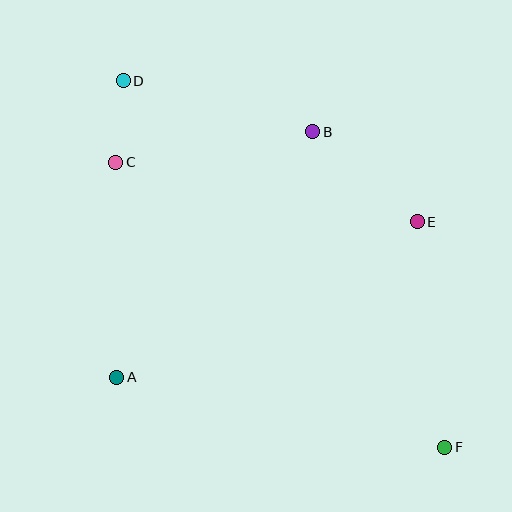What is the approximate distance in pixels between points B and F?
The distance between B and F is approximately 342 pixels.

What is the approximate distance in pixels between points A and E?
The distance between A and E is approximately 339 pixels.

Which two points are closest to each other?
Points C and D are closest to each other.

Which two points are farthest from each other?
Points D and F are farthest from each other.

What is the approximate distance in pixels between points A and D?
The distance between A and D is approximately 297 pixels.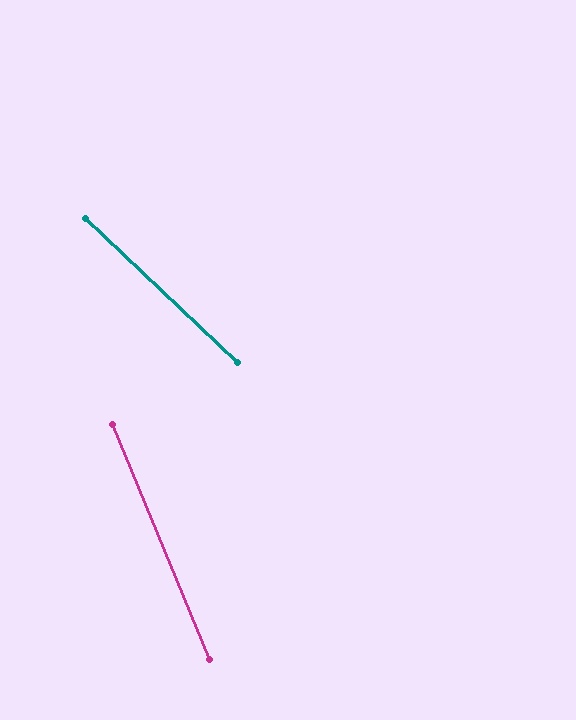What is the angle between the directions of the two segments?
Approximately 24 degrees.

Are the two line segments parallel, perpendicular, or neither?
Neither parallel nor perpendicular — they differ by about 24°.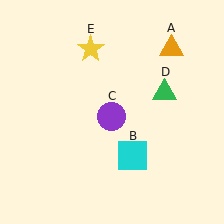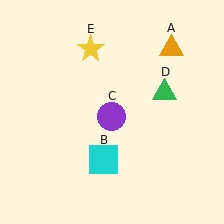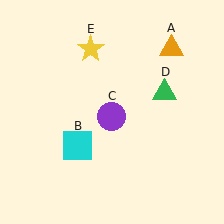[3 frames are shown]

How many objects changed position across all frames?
1 object changed position: cyan square (object B).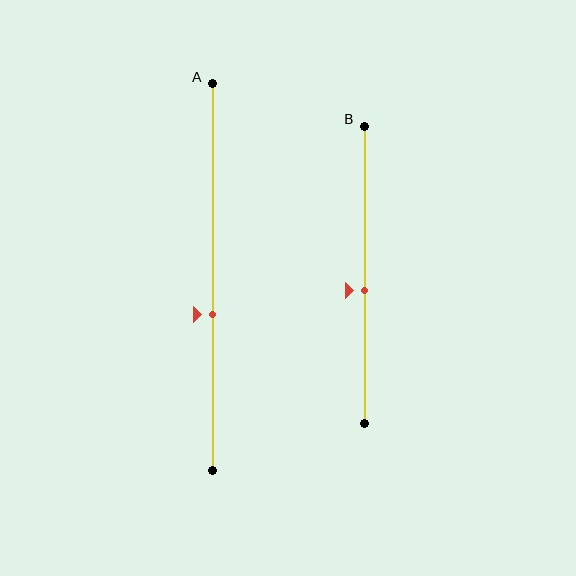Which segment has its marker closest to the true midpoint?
Segment B has its marker closest to the true midpoint.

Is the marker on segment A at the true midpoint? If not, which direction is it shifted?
No, the marker on segment A is shifted downward by about 10% of the segment length.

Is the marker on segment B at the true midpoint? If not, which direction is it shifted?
No, the marker on segment B is shifted downward by about 5% of the segment length.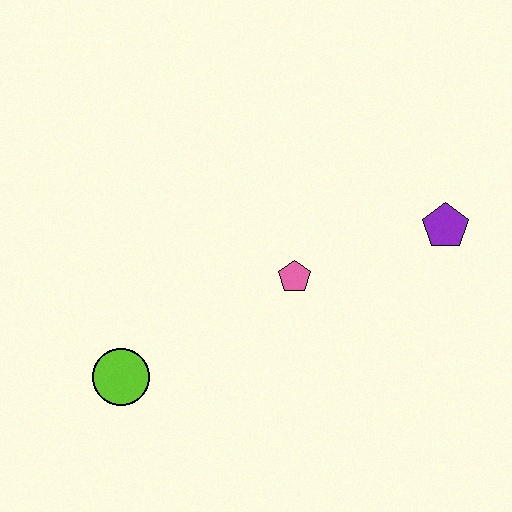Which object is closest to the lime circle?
The pink pentagon is closest to the lime circle.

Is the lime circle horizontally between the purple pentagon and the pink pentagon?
No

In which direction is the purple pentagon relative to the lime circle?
The purple pentagon is to the right of the lime circle.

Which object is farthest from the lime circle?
The purple pentagon is farthest from the lime circle.